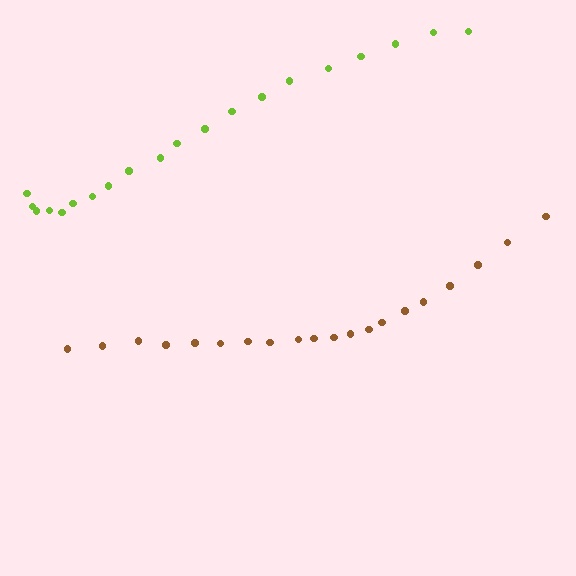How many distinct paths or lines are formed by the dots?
There are 2 distinct paths.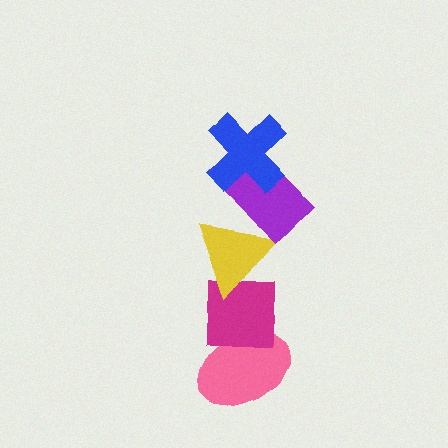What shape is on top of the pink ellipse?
The magenta square is on top of the pink ellipse.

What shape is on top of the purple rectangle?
The blue cross is on top of the purple rectangle.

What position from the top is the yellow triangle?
The yellow triangle is 3rd from the top.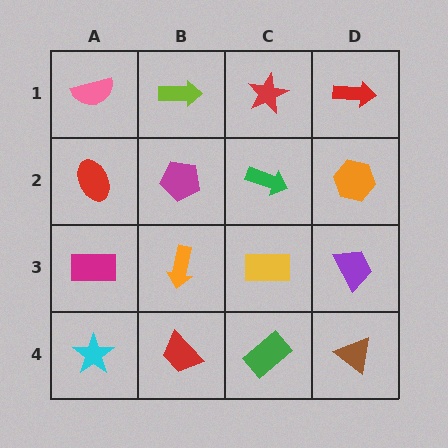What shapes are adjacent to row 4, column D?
A purple trapezoid (row 3, column D), a green rectangle (row 4, column C).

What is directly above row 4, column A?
A magenta rectangle.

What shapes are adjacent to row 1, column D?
An orange hexagon (row 2, column D), a red star (row 1, column C).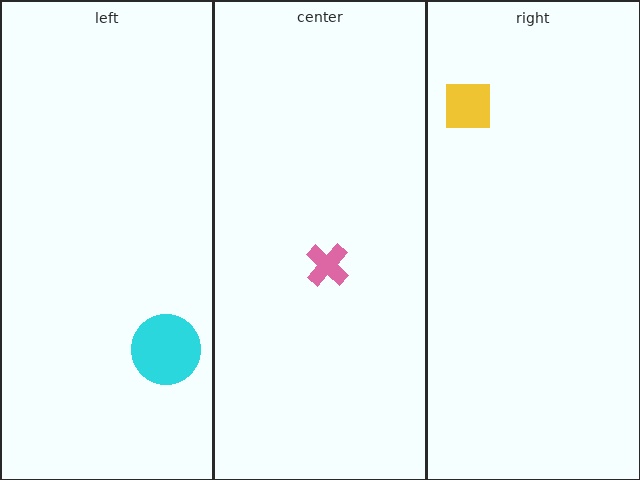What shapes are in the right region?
The yellow square.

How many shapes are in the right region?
1.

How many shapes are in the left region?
1.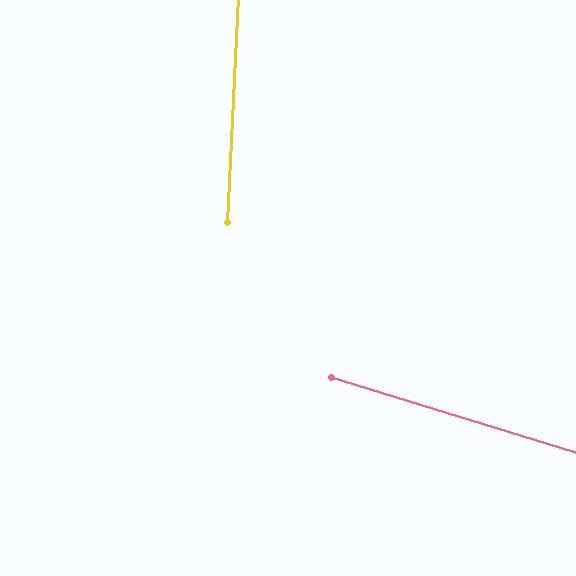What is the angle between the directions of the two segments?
Approximately 76 degrees.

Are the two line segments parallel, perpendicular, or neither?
Neither parallel nor perpendicular — they differ by about 76°.